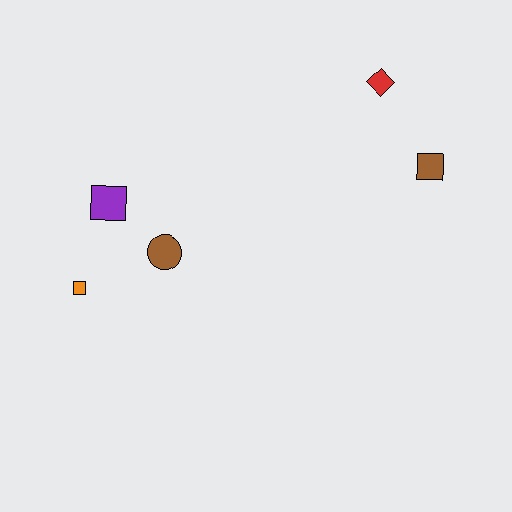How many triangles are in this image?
There are no triangles.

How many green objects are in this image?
There are no green objects.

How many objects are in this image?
There are 5 objects.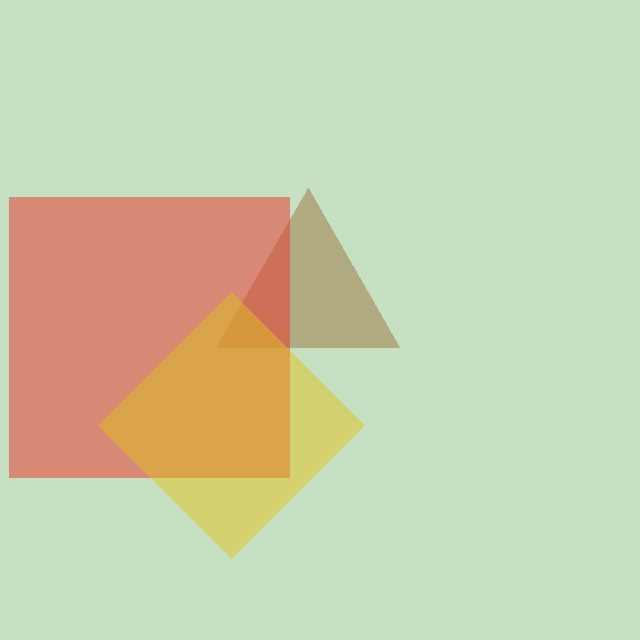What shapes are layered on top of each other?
The layered shapes are: a brown triangle, a red square, a yellow diamond.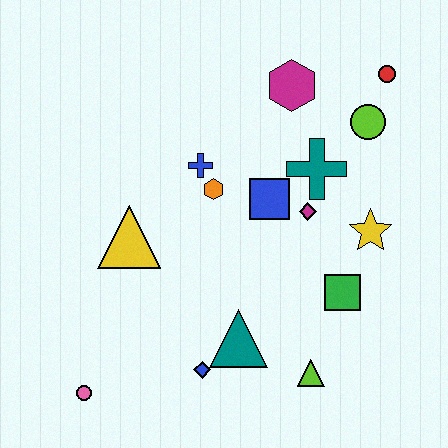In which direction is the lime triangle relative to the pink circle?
The lime triangle is to the right of the pink circle.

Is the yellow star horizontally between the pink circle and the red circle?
Yes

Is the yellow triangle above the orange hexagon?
No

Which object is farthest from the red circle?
The pink circle is farthest from the red circle.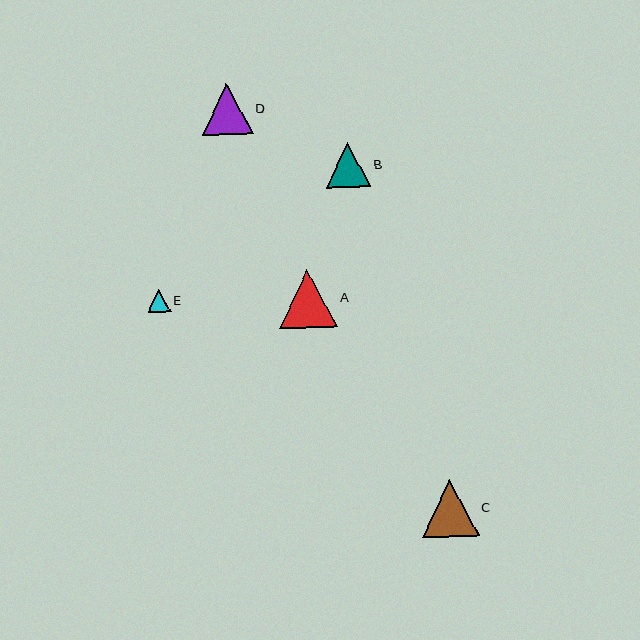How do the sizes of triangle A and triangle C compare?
Triangle A and triangle C are approximately the same size.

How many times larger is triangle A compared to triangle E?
Triangle A is approximately 2.6 times the size of triangle E.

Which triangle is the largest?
Triangle A is the largest with a size of approximately 58 pixels.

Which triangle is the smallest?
Triangle E is the smallest with a size of approximately 23 pixels.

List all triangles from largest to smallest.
From largest to smallest: A, C, D, B, E.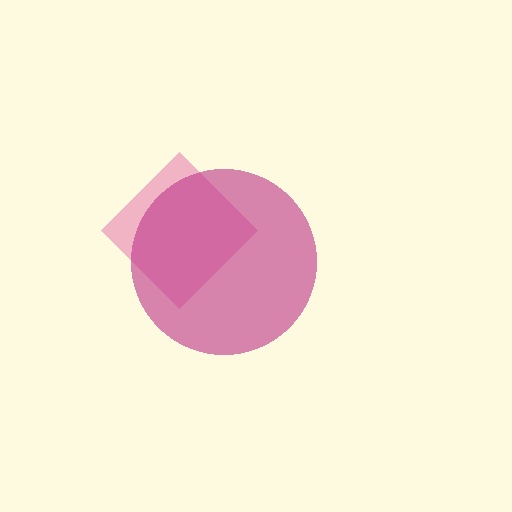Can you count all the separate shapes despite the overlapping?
Yes, there are 2 separate shapes.